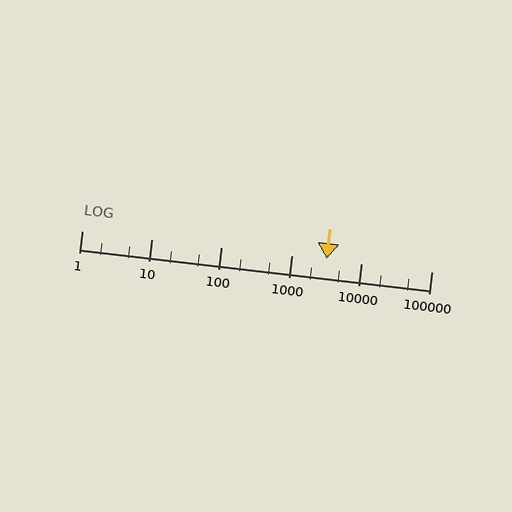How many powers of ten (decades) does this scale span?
The scale spans 5 decades, from 1 to 100000.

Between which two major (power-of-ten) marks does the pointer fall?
The pointer is between 1000 and 10000.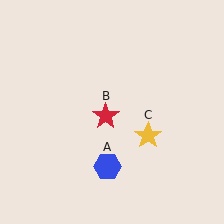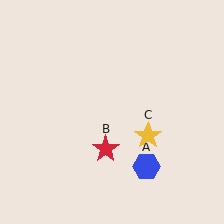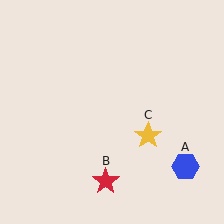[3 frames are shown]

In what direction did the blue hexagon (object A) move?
The blue hexagon (object A) moved right.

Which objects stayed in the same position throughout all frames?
Yellow star (object C) remained stationary.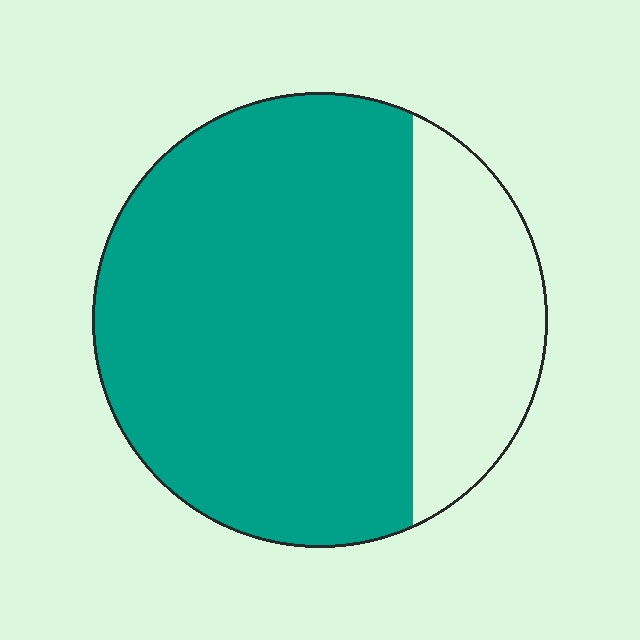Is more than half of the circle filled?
Yes.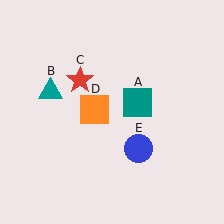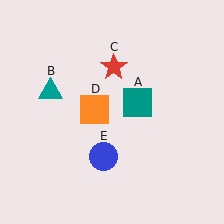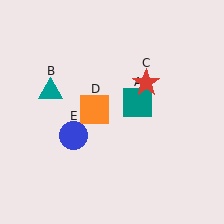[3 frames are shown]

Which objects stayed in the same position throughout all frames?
Teal square (object A) and teal triangle (object B) and orange square (object D) remained stationary.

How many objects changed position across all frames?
2 objects changed position: red star (object C), blue circle (object E).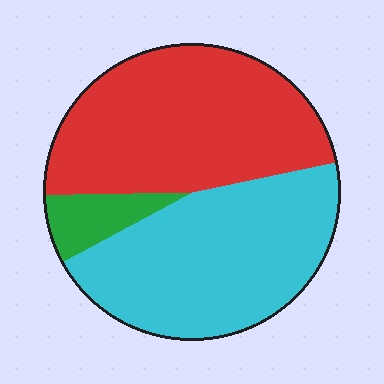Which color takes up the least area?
Green, at roughly 10%.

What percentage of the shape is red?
Red covers about 45% of the shape.